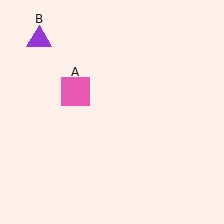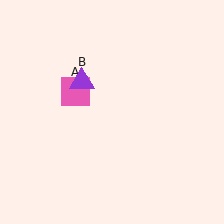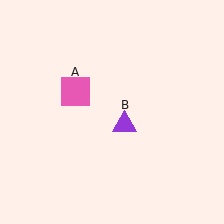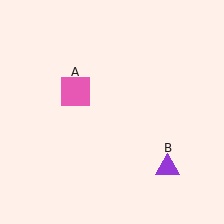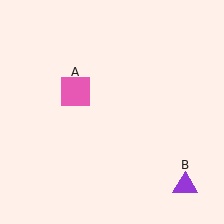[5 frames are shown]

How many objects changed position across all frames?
1 object changed position: purple triangle (object B).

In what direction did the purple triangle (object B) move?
The purple triangle (object B) moved down and to the right.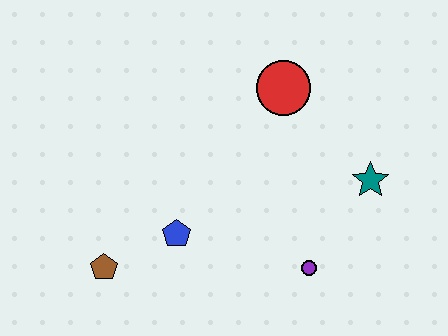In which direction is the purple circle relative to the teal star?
The purple circle is below the teal star.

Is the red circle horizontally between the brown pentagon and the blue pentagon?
No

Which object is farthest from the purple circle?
The brown pentagon is farthest from the purple circle.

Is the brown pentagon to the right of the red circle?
No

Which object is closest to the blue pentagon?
The brown pentagon is closest to the blue pentagon.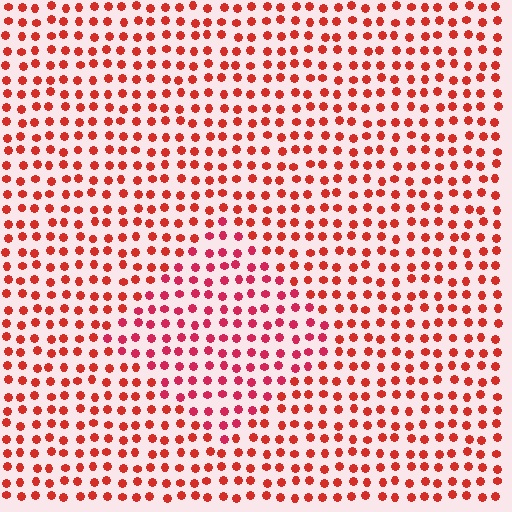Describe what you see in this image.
The image is filled with small red elements in a uniform arrangement. A diamond-shaped region is visible where the elements are tinted to a slightly different hue, forming a subtle color boundary.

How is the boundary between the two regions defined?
The boundary is defined purely by a slight shift in hue (about 21 degrees). Spacing, size, and orientation are identical on both sides.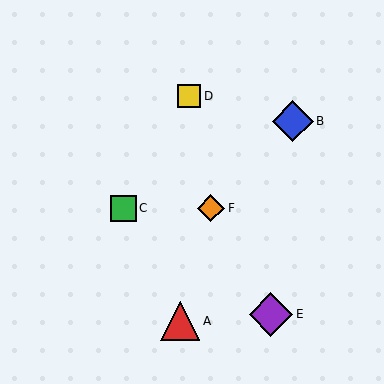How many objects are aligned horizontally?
2 objects (C, F) are aligned horizontally.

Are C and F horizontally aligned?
Yes, both are at y≈208.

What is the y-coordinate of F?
Object F is at y≈208.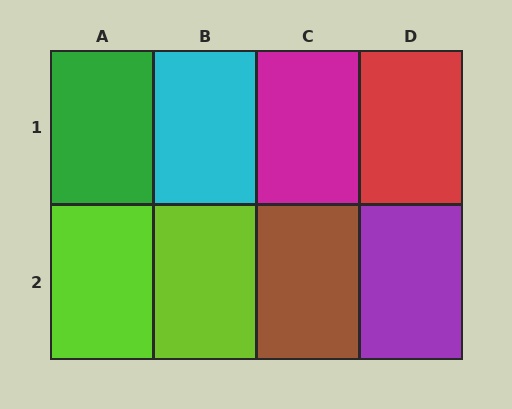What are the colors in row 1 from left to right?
Green, cyan, magenta, red.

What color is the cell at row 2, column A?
Lime.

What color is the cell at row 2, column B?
Lime.